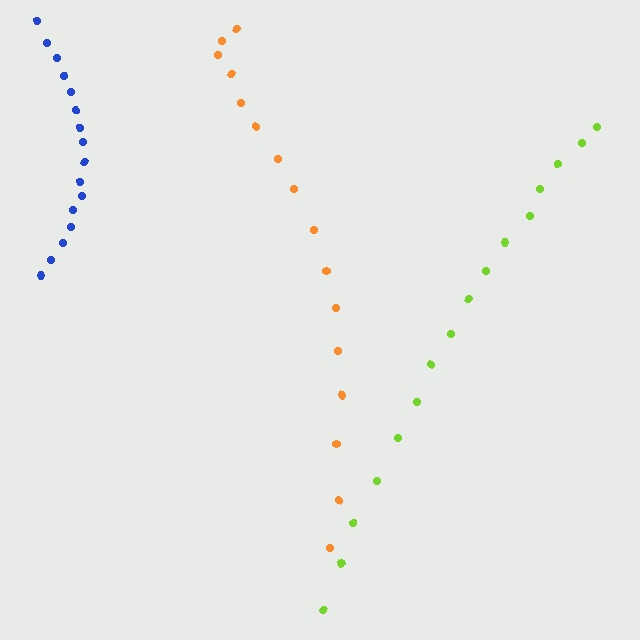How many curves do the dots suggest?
There are 3 distinct paths.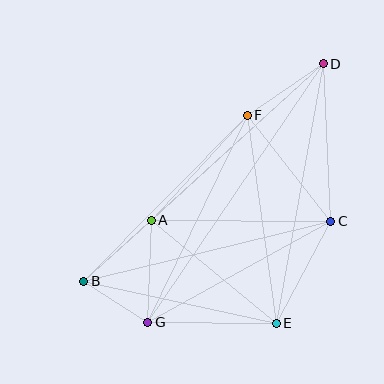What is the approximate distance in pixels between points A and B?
The distance between A and B is approximately 91 pixels.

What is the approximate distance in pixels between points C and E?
The distance between C and E is approximately 116 pixels.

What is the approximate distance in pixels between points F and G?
The distance between F and G is approximately 229 pixels.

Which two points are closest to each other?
Points B and G are closest to each other.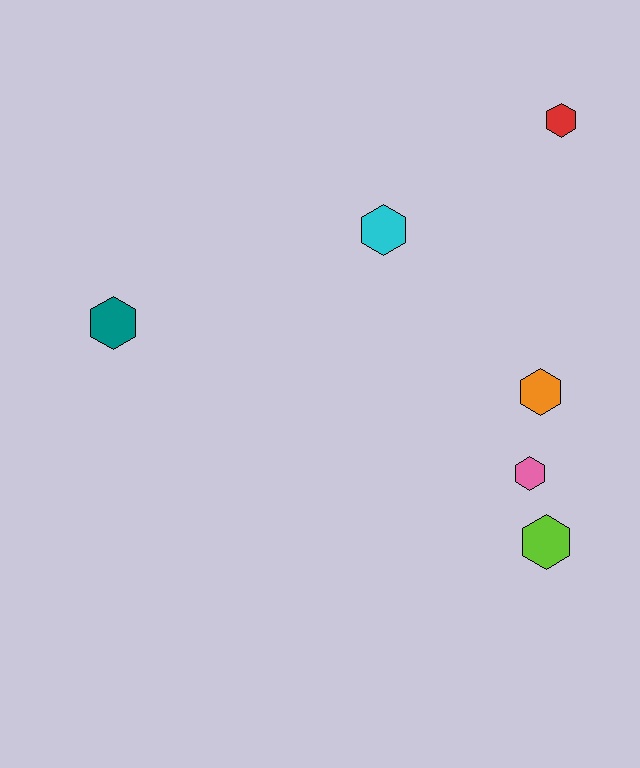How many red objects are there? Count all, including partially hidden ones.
There is 1 red object.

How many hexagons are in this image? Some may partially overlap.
There are 6 hexagons.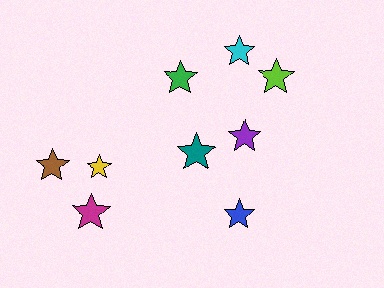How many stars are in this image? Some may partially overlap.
There are 9 stars.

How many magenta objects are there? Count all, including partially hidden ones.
There is 1 magenta object.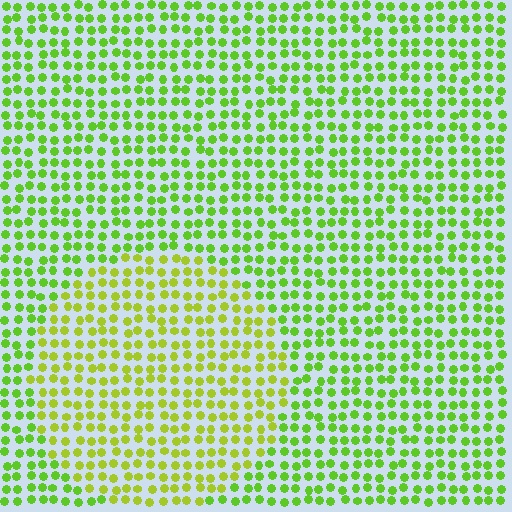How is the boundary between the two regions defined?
The boundary is defined purely by a slight shift in hue (about 26 degrees). Spacing, size, and orientation are identical on both sides.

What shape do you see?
I see a circle.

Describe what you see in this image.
The image is filled with small lime elements in a uniform arrangement. A circle-shaped region is visible where the elements are tinted to a slightly different hue, forming a subtle color boundary.